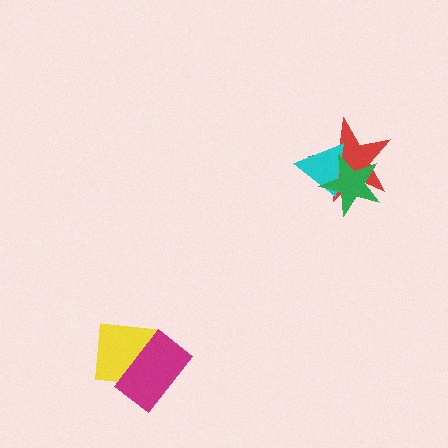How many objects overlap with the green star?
2 objects overlap with the green star.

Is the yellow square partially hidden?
Yes, it is partially covered by another shape.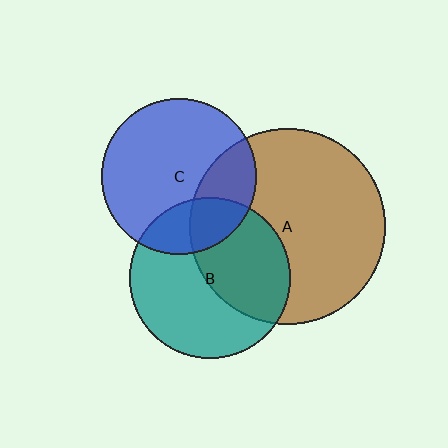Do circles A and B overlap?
Yes.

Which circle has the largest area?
Circle A (brown).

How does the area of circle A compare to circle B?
Approximately 1.5 times.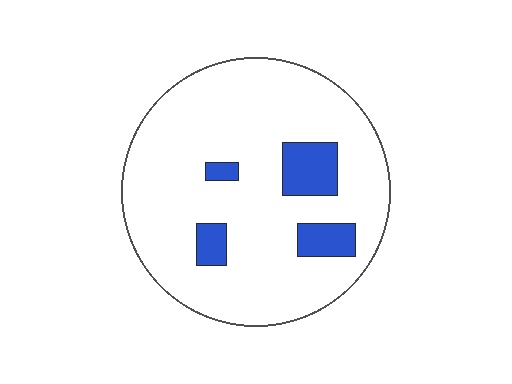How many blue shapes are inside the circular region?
4.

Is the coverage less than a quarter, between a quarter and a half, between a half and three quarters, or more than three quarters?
Less than a quarter.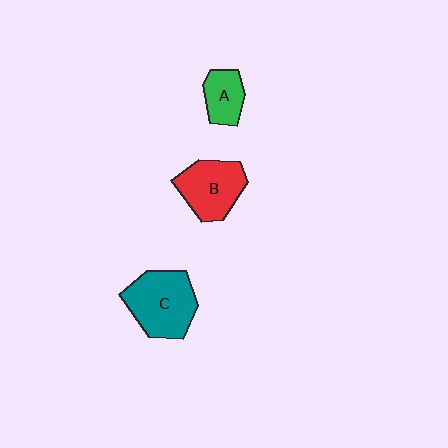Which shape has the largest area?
Shape C (teal).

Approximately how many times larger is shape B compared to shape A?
Approximately 1.7 times.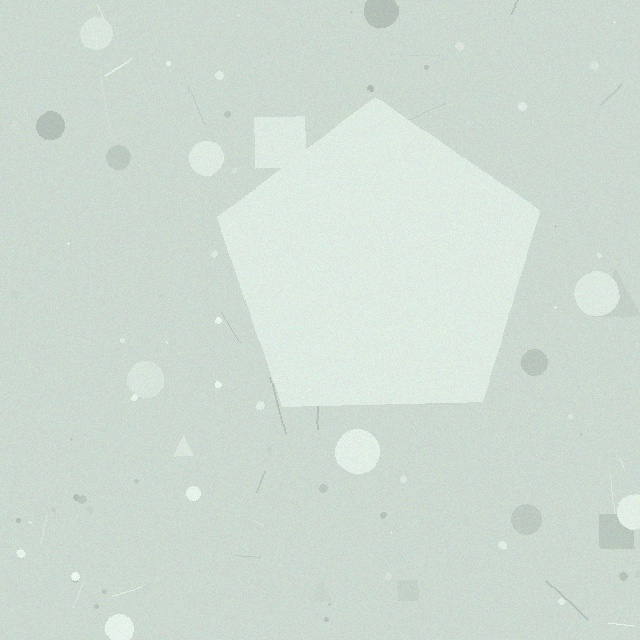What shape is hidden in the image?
A pentagon is hidden in the image.